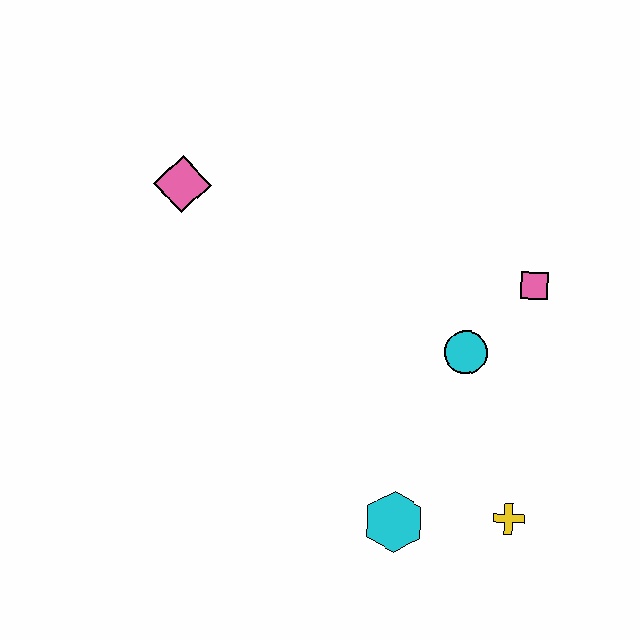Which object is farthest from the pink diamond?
The yellow cross is farthest from the pink diamond.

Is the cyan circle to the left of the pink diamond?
No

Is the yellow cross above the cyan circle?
No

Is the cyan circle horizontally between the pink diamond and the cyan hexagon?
No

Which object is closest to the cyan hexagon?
The yellow cross is closest to the cyan hexagon.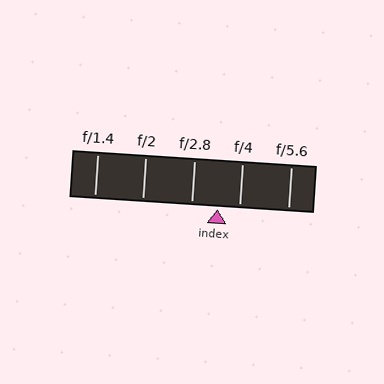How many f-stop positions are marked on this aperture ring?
There are 5 f-stop positions marked.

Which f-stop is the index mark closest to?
The index mark is closest to f/4.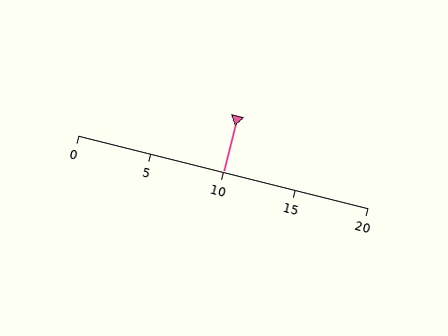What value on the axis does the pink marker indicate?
The marker indicates approximately 10.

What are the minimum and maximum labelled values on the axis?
The axis runs from 0 to 20.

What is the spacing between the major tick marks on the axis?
The major ticks are spaced 5 apart.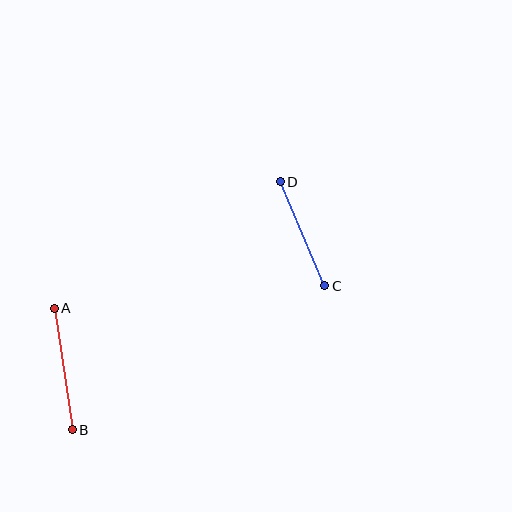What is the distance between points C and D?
The distance is approximately 113 pixels.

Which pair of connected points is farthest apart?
Points A and B are farthest apart.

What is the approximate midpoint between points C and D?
The midpoint is at approximately (302, 234) pixels.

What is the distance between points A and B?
The distance is approximately 123 pixels.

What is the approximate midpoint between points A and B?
The midpoint is at approximately (63, 369) pixels.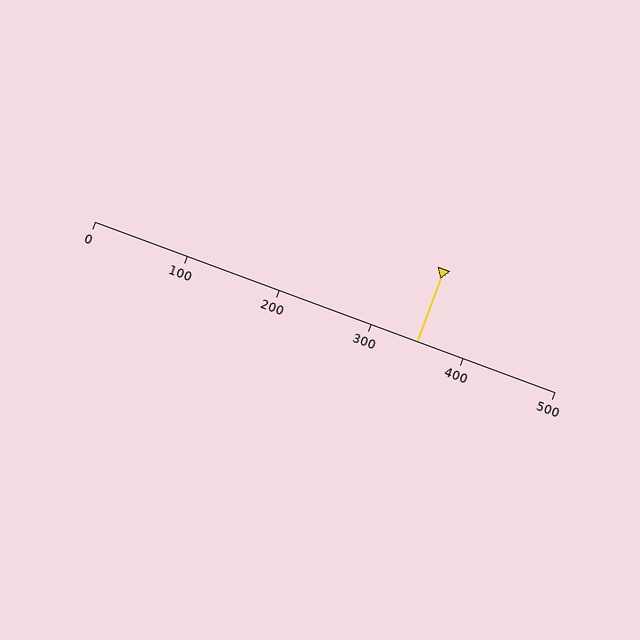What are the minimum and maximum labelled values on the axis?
The axis runs from 0 to 500.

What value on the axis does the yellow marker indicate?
The marker indicates approximately 350.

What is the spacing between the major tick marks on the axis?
The major ticks are spaced 100 apart.